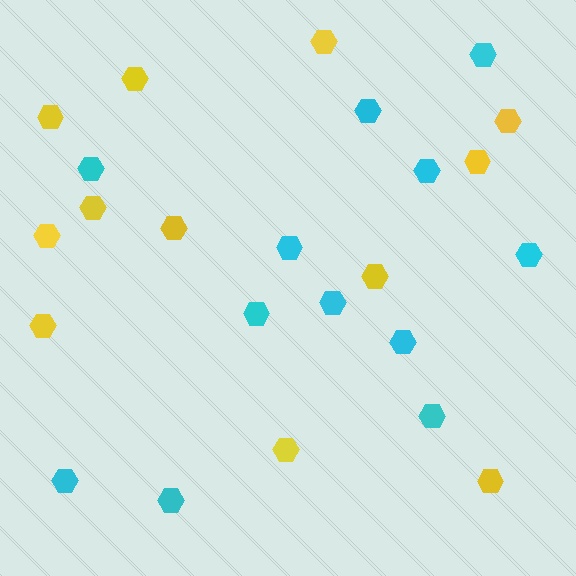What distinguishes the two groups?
There are 2 groups: one group of cyan hexagons (12) and one group of yellow hexagons (12).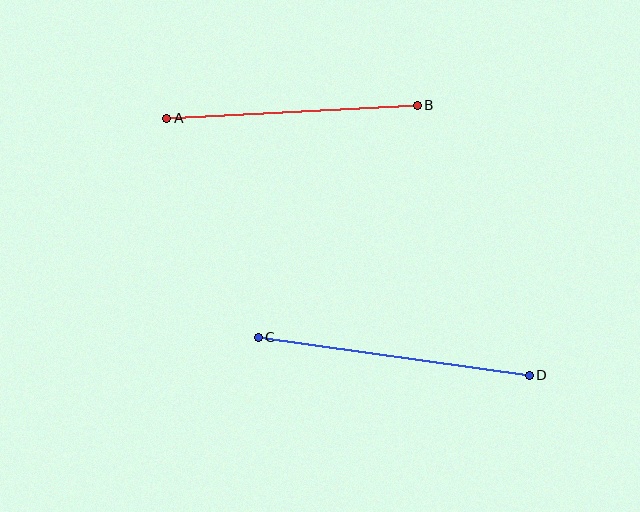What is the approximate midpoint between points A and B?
The midpoint is at approximately (292, 112) pixels.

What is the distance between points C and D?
The distance is approximately 274 pixels.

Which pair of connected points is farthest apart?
Points C and D are farthest apart.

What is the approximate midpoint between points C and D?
The midpoint is at approximately (394, 356) pixels.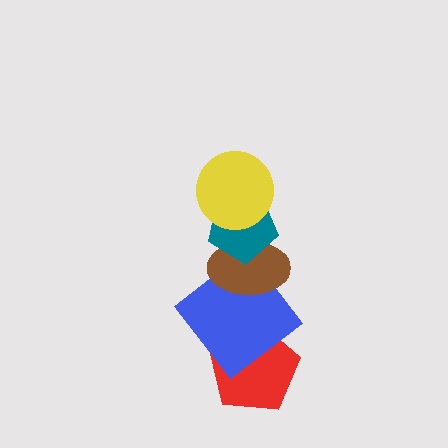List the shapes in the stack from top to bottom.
From top to bottom: the yellow circle, the teal pentagon, the brown ellipse, the blue diamond, the red pentagon.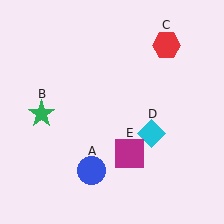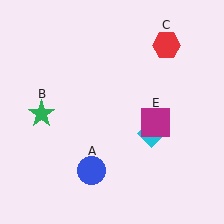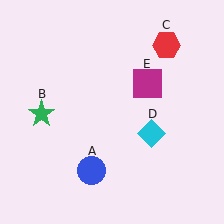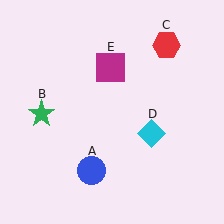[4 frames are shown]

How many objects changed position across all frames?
1 object changed position: magenta square (object E).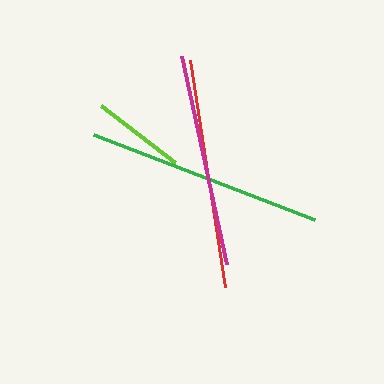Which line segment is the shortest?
The lime line is the shortest at approximately 94 pixels.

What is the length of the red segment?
The red segment is approximately 230 pixels long.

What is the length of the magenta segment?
The magenta segment is approximately 213 pixels long.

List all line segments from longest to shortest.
From longest to shortest: green, red, magenta, lime.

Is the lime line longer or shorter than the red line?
The red line is longer than the lime line.